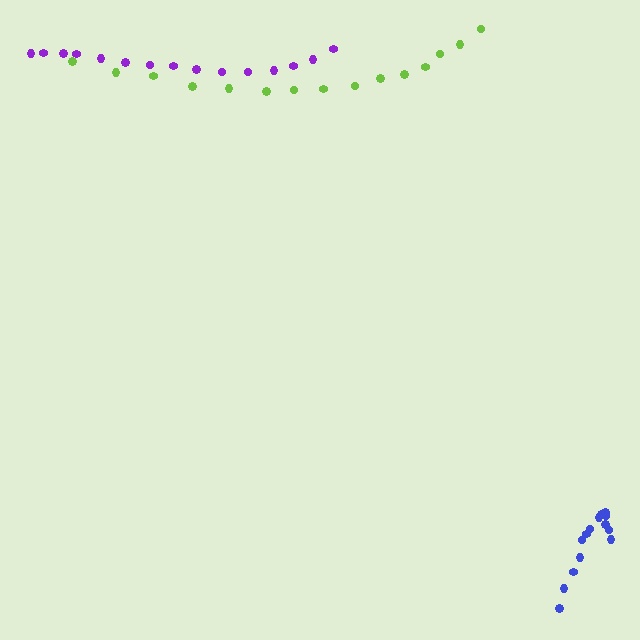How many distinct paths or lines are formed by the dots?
There are 3 distinct paths.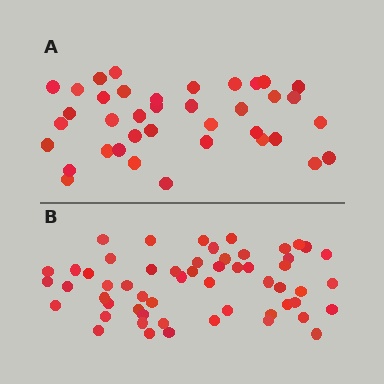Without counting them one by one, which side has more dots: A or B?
Region B (the bottom region) has more dots.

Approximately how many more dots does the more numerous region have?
Region B has approximately 20 more dots than region A.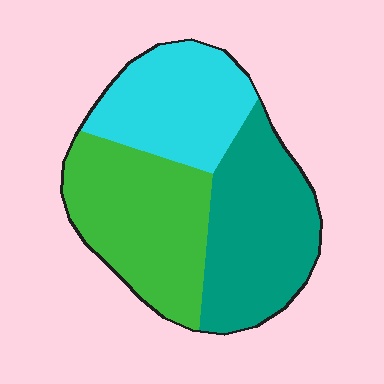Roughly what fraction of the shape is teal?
Teal covers roughly 35% of the shape.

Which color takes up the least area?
Cyan, at roughly 30%.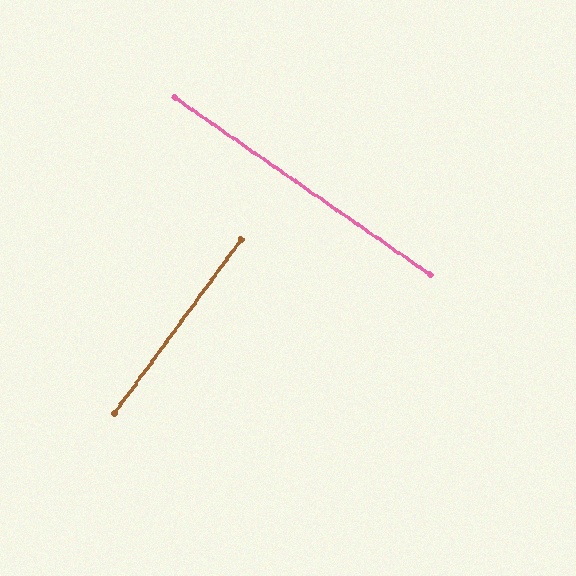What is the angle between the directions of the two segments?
Approximately 89 degrees.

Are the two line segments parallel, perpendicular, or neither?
Perpendicular — they meet at approximately 89°.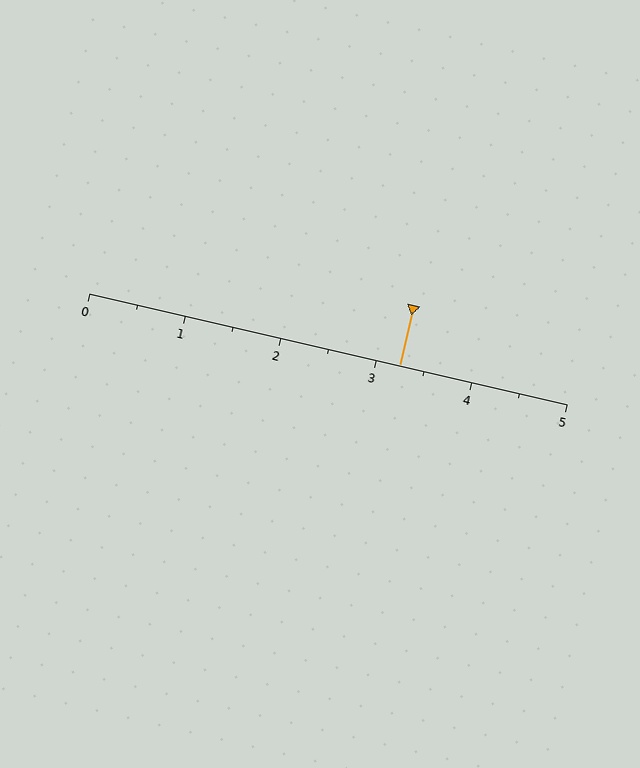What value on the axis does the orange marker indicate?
The marker indicates approximately 3.2.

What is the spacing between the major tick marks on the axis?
The major ticks are spaced 1 apart.